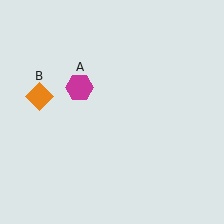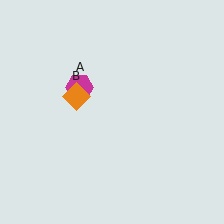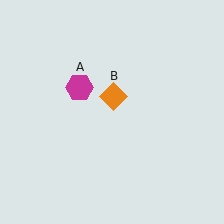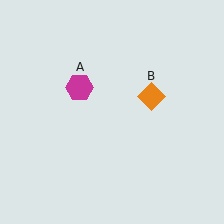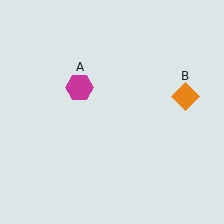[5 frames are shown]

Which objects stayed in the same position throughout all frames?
Magenta hexagon (object A) remained stationary.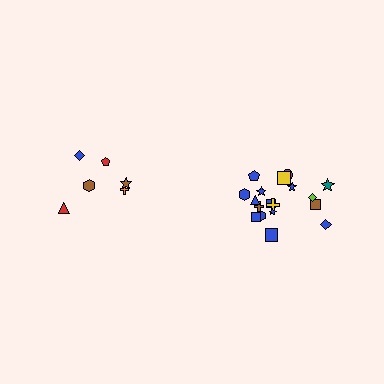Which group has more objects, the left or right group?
The right group.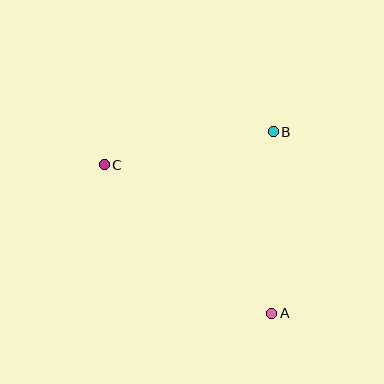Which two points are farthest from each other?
Points A and C are farthest from each other.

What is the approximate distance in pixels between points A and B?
The distance between A and B is approximately 181 pixels.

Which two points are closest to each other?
Points B and C are closest to each other.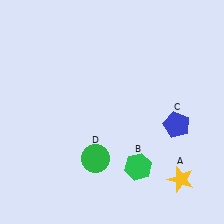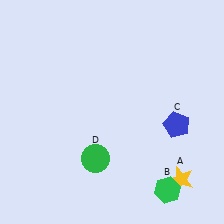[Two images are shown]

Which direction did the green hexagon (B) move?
The green hexagon (B) moved right.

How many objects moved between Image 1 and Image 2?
1 object moved between the two images.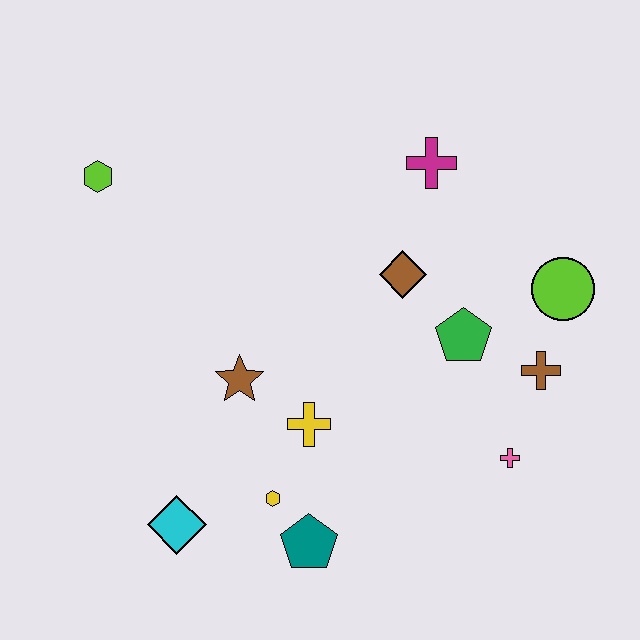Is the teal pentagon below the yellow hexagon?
Yes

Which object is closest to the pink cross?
The brown cross is closest to the pink cross.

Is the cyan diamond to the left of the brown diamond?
Yes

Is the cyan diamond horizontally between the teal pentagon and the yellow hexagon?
No